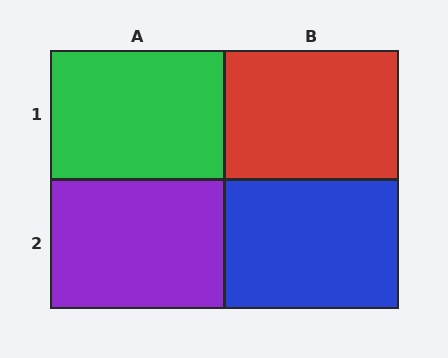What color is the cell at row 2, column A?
Purple.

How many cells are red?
1 cell is red.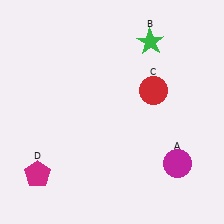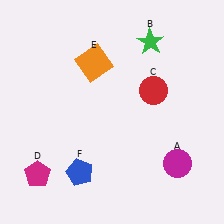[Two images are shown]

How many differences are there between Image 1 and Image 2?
There are 2 differences between the two images.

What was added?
An orange square (E), a blue pentagon (F) were added in Image 2.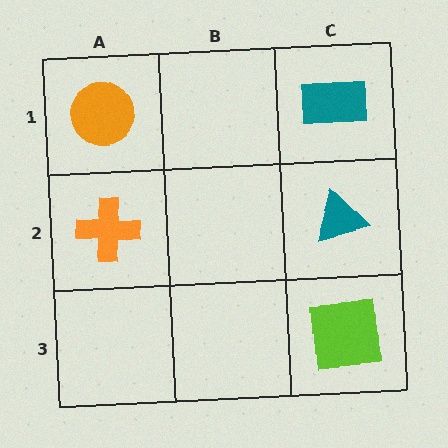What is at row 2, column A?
An orange cross.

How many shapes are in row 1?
2 shapes.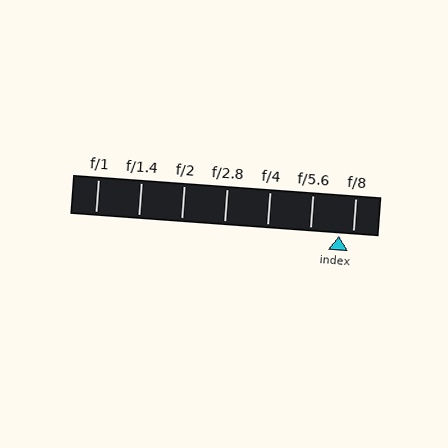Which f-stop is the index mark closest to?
The index mark is closest to f/8.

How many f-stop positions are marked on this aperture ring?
There are 7 f-stop positions marked.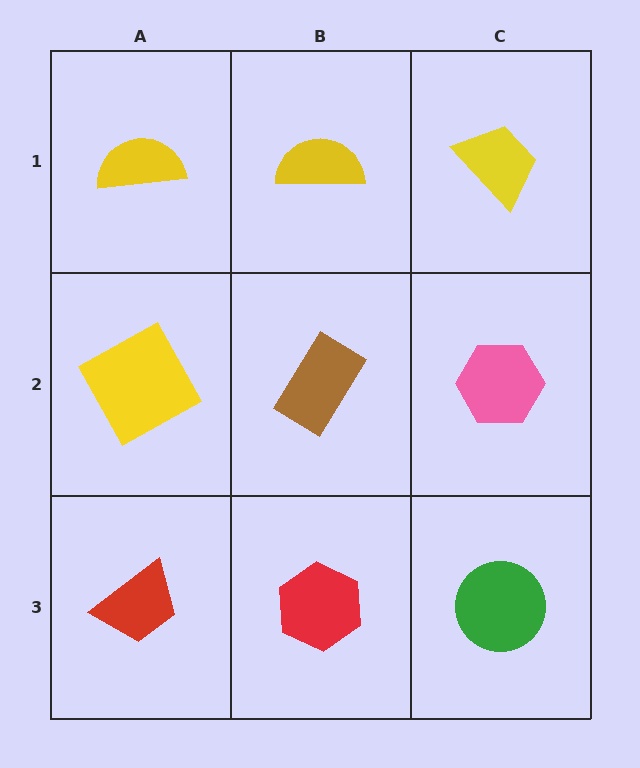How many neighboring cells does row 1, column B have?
3.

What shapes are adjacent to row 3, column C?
A pink hexagon (row 2, column C), a red hexagon (row 3, column B).